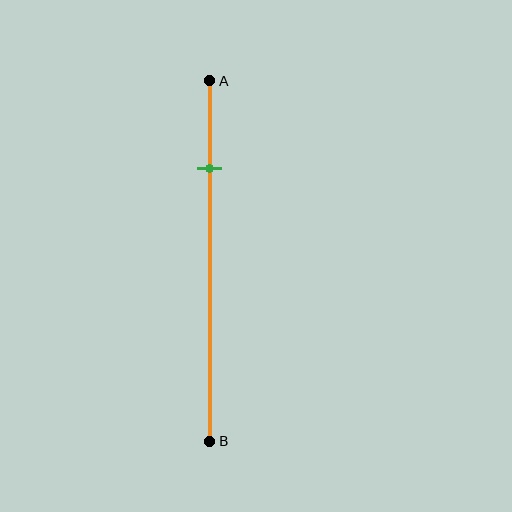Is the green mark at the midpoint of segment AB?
No, the mark is at about 25% from A, not at the 50% midpoint.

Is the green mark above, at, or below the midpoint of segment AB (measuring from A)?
The green mark is above the midpoint of segment AB.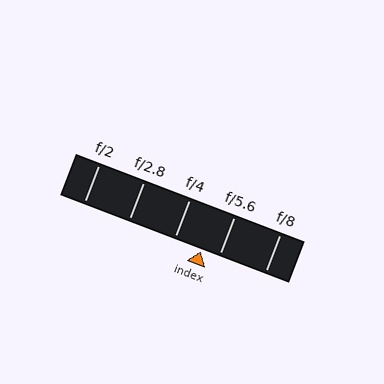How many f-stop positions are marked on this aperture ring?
There are 5 f-stop positions marked.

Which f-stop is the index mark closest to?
The index mark is closest to f/5.6.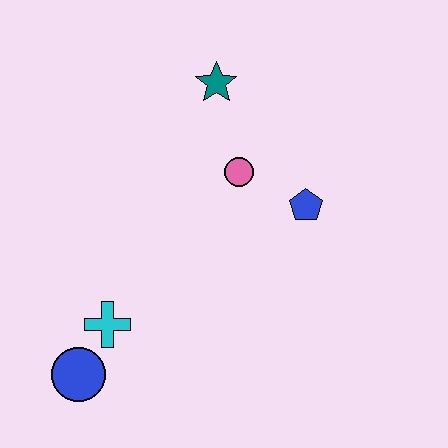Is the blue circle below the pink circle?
Yes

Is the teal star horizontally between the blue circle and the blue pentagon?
Yes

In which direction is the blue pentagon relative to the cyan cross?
The blue pentagon is to the right of the cyan cross.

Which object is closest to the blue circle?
The cyan cross is closest to the blue circle.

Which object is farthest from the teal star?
The blue circle is farthest from the teal star.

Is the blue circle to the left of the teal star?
Yes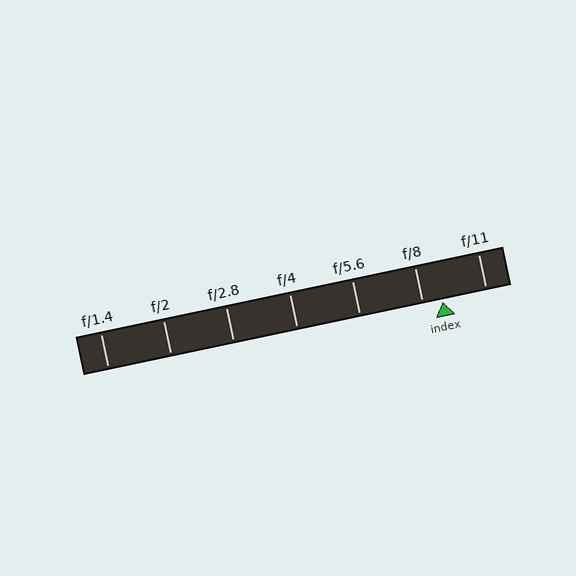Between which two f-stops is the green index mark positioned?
The index mark is between f/8 and f/11.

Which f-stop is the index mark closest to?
The index mark is closest to f/8.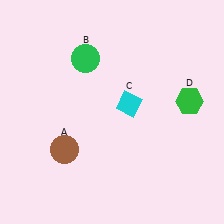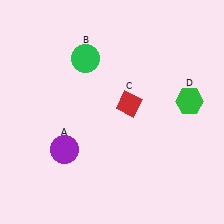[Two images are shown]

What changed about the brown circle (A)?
In Image 1, A is brown. In Image 2, it changed to purple.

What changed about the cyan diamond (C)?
In Image 1, C is cyan. In Image 2, it changed to red.